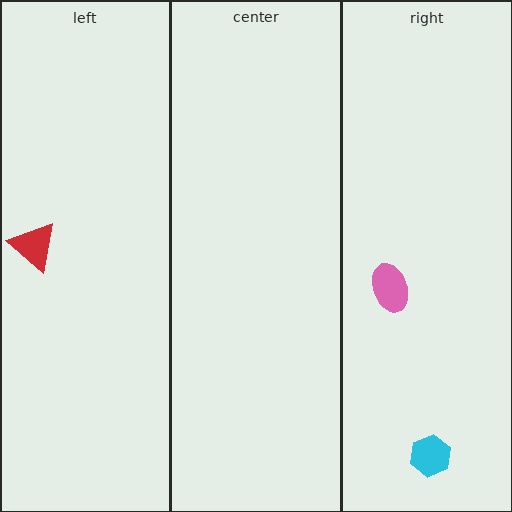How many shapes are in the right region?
2.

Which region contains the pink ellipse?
The right region.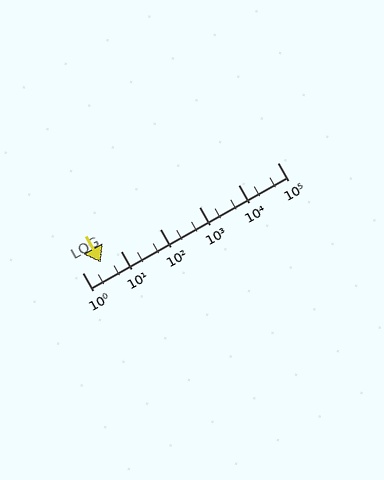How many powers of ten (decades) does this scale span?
The scale spans 5 decades, from 1 to 100000.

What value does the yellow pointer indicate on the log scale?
The pointer indicates approximately 3.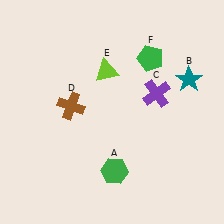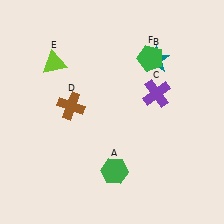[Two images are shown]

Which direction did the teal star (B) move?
The teal star (B) moved left.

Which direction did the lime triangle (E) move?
The lime triangle (E) moved left.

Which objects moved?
The objects that moved are: the teal star (B), the lime triangle (E).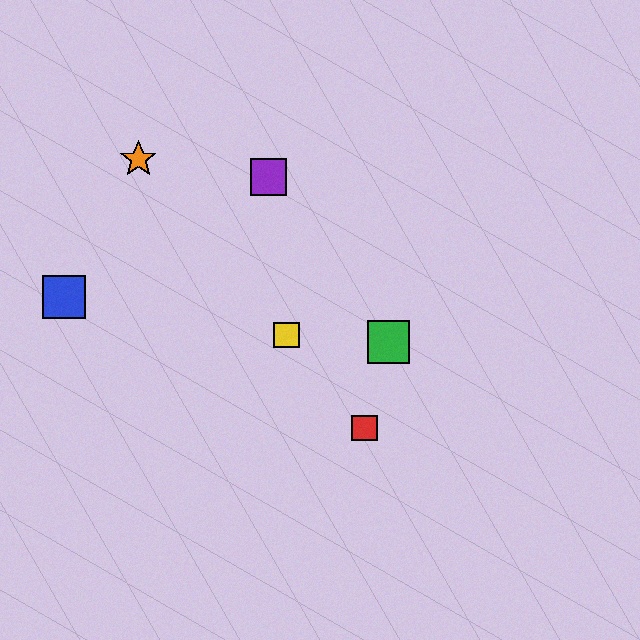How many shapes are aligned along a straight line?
3 shapes (the red square, the yellow square, the orange star) are aligned along a straight line.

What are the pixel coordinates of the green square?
The green square is at (388, 342).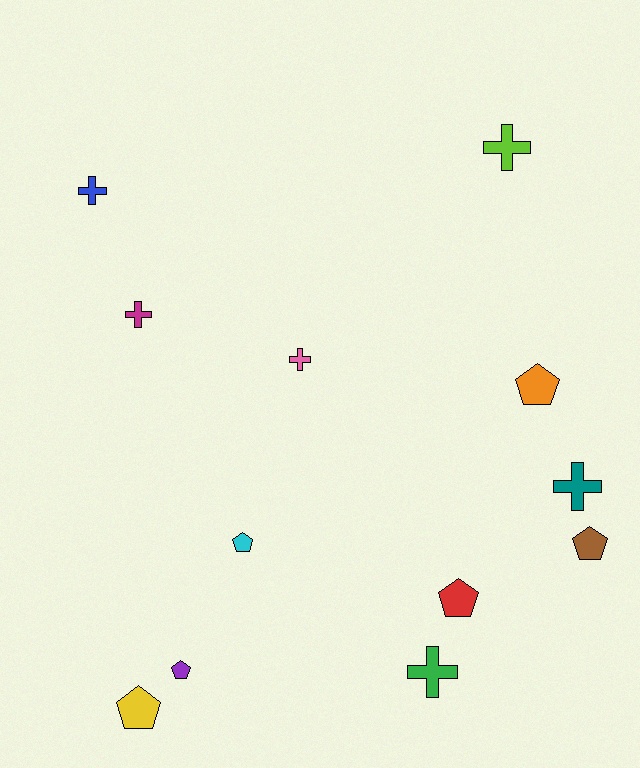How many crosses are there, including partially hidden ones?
There are 6 crosses.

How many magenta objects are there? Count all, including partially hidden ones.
There is 1 magenta object.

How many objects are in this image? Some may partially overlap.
There are 12 objects.